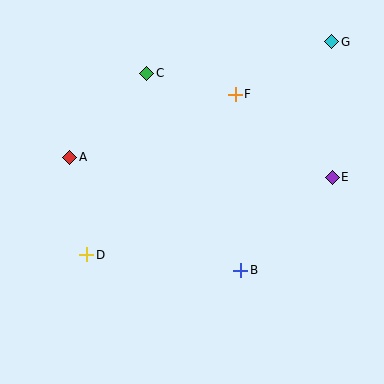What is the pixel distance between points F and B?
The distance between F and B is 176 pixels.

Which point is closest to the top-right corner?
Point G is closest to the top-right corner.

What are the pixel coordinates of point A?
Point A is at (70, 157).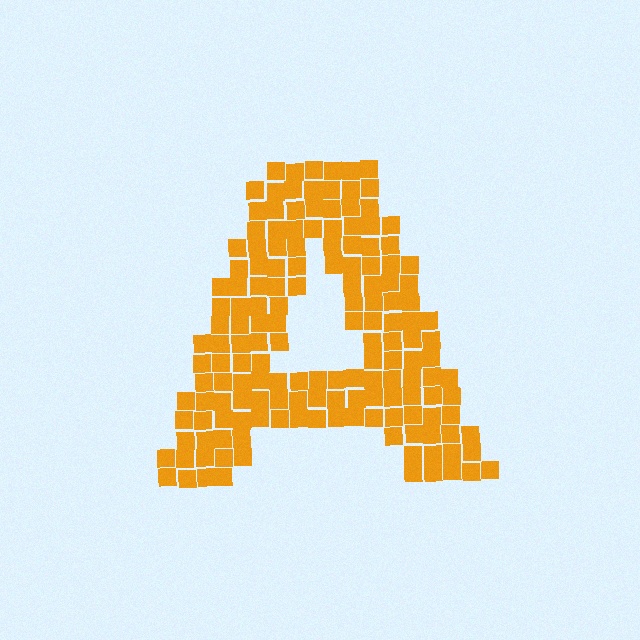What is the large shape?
The large shape is the letter A.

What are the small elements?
The small elements are squares.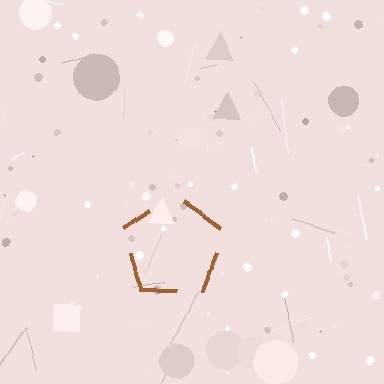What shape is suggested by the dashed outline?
The dashed outline suggests a pentagon.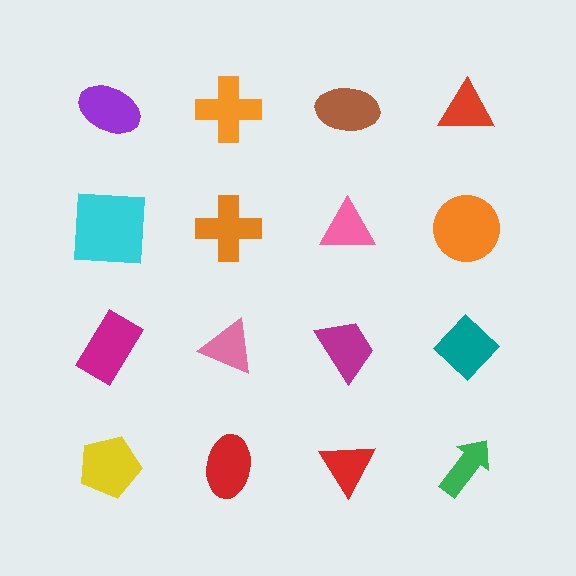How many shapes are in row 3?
4 shapes.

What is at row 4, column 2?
A red ellipse.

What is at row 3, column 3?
A magenta trapezoid.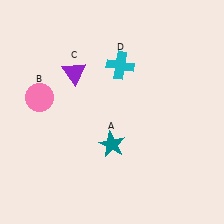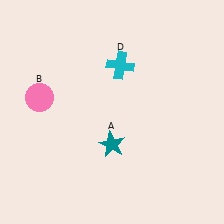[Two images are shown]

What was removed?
The purple triangle (C) was removed in Image 2.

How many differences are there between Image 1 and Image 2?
There is 1 difference between the two images.